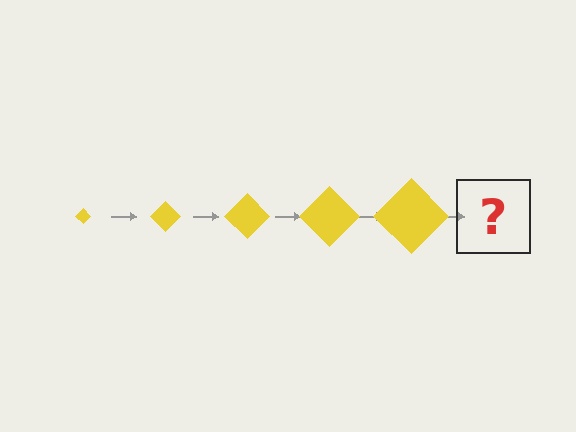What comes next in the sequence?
The next element should be a yellow diamond, larger than the previous one.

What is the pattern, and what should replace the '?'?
The pattern is that the diamond gets progressively larger each step. The '?' should be a yellow diamond, larger than the previous one.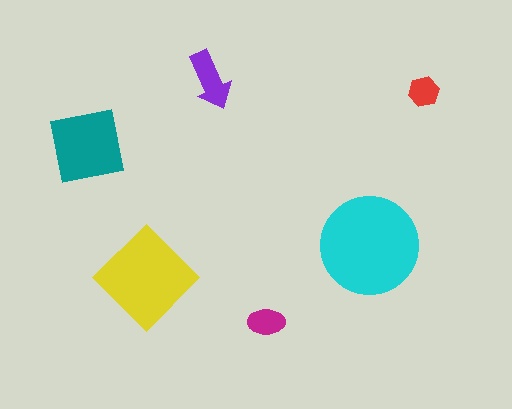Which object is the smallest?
The red hexagon.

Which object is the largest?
The cyan circle.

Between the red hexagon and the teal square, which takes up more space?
The teal square.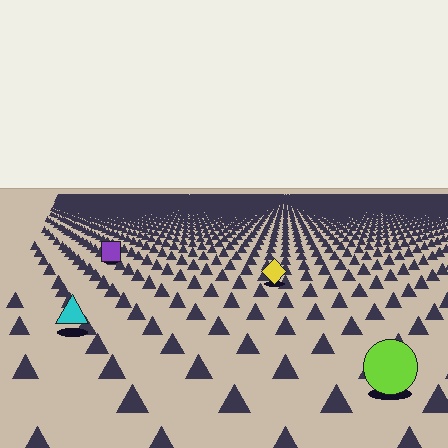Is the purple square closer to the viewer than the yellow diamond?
No. The yellow diamond is closer — you can tell from the texture gradient: the ground texture is coarser near it.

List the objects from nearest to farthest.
From nearest to farthest: the lime circle, the cyan triangle, the yellow diamond, the purple square.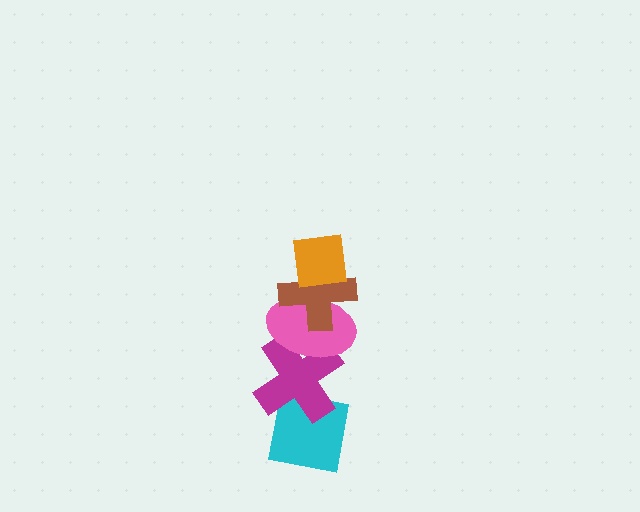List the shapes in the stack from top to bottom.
From top to bottom: the orange square, the brown cross, the pink ellipse, the magenta cross, the cyan square.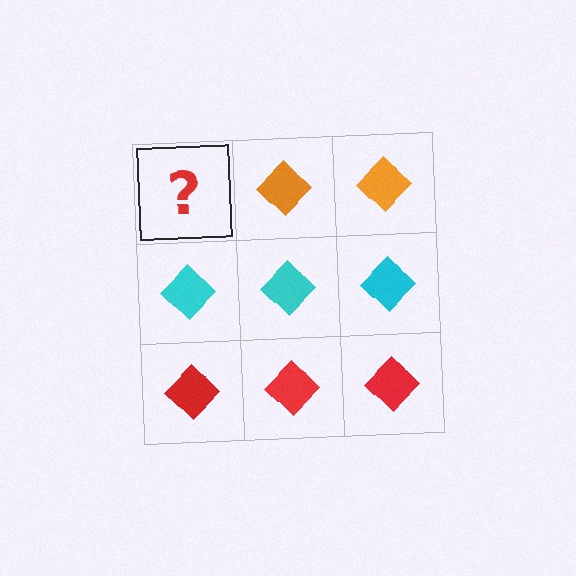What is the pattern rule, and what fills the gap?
The rule is that each row has a consistent color. The gap should be filled with an orange diamond.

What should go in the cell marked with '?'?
The missing cell should contain an orange diamond.